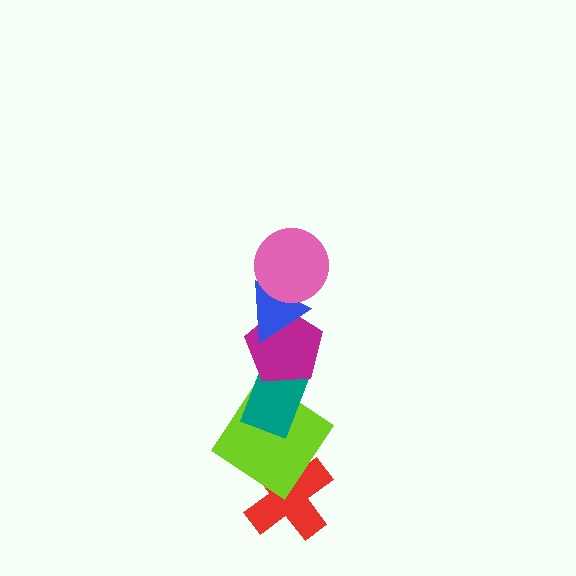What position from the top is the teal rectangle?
The teal rectangle is 4th from the top.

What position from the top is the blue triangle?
The blue triangle is 2nd from the top.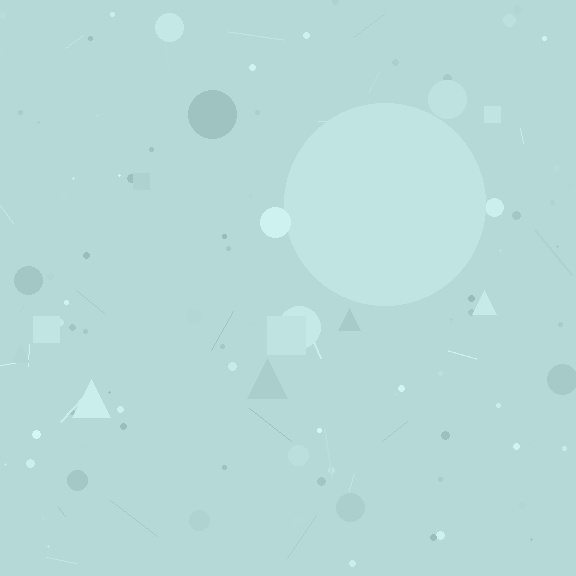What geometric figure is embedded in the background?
A circle is embedded in the background.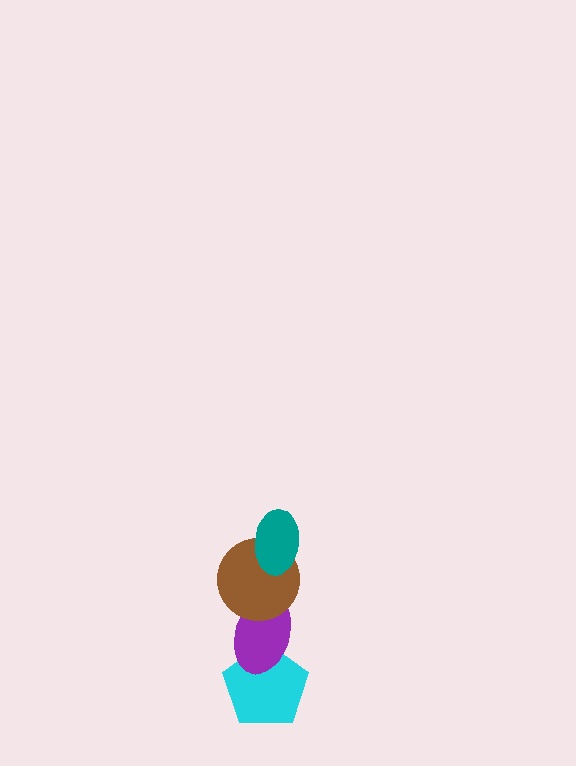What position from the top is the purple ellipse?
The purple ellipse is 3rd from the top.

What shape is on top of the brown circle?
The teal ellipse is on top of the brown circle.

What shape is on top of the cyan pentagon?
The purple ellipse is on top of the cyan pentagon.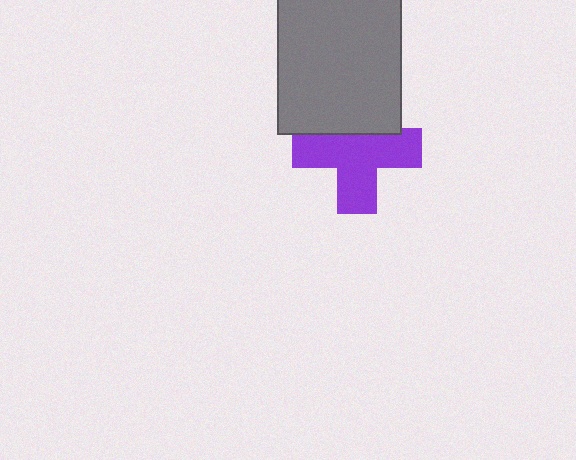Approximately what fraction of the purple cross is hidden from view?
Roughly 30% of the purple cross is hidden behind the gray rectangle.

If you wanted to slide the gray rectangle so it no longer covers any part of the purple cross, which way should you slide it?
Slide it up — that is the most direct way to separate the two shapes.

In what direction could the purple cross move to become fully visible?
The purple cross could move down. That would shift it out from behind the gray rectangle entirely.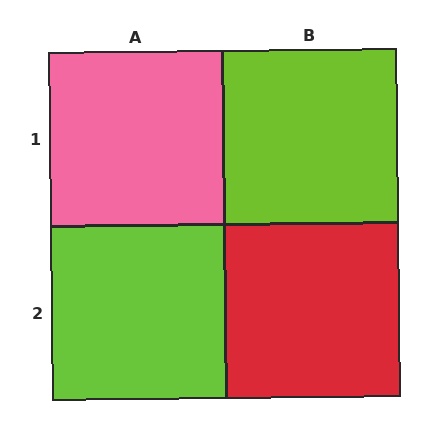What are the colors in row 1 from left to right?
Pink, lime.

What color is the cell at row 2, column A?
Lime.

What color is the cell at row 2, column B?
Red.